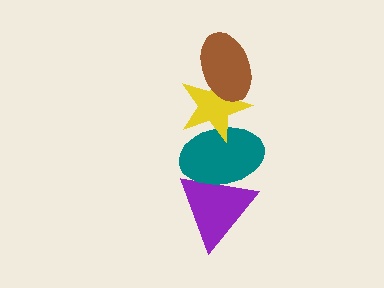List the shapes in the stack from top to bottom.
From top to bottom: the brown ellipse, the yellow star, the teal ellipse, the purple triangle.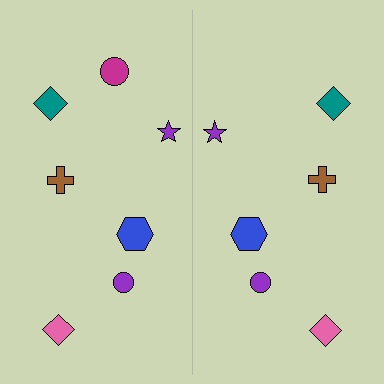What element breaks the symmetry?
A magenta circle is missing from the right side.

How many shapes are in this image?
There are 13 shapes in this image.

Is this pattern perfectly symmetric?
No, the pattern is not perfectly symmetric. A magenta circle is missing from the right side.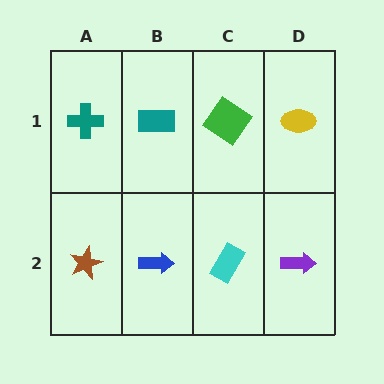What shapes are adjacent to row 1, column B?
A blue arrow (row 2, column B), a teal cross (row 1, column A), a green diamond (row 1, column C).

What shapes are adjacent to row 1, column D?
A purple arrow (row 2, column D), a green diamond (row 1, column C).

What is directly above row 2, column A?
A teal cross.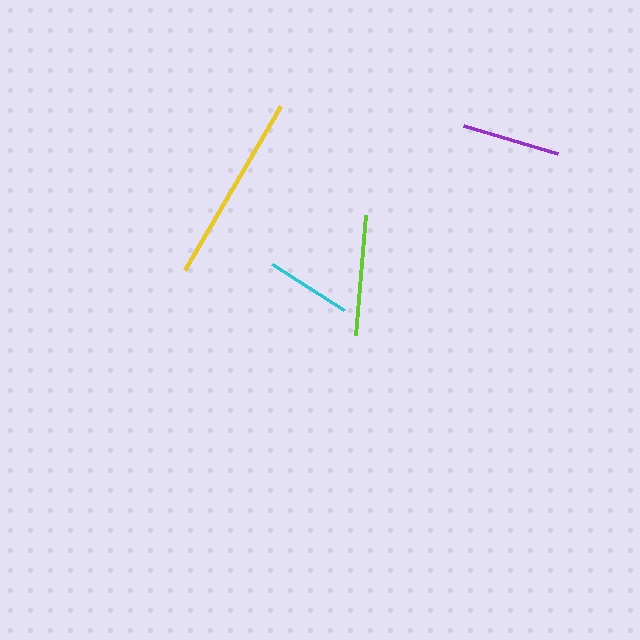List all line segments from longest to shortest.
From longest to shortest: yellow, lime, purple, cyan.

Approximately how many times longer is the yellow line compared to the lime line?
The yellow line is approximately 1.6 times the length of the lime line.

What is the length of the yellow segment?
The yellow segment is approximately 190 pixels long.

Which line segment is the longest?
The yellow line is the longest at approximately 190 pixels.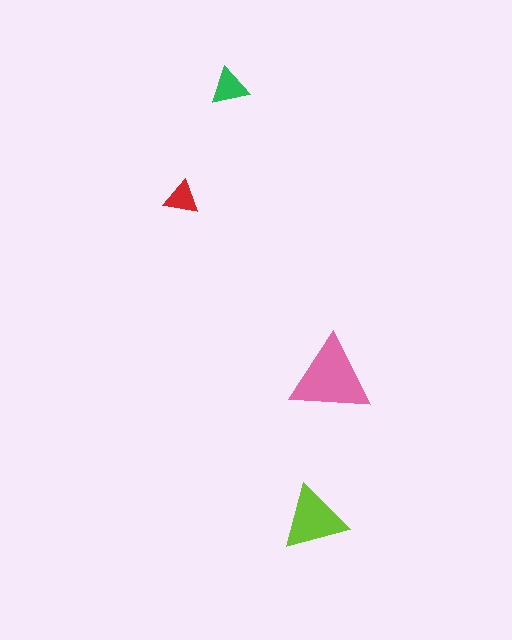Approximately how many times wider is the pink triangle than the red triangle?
About 2.5 times wider.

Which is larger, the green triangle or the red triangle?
The green one.